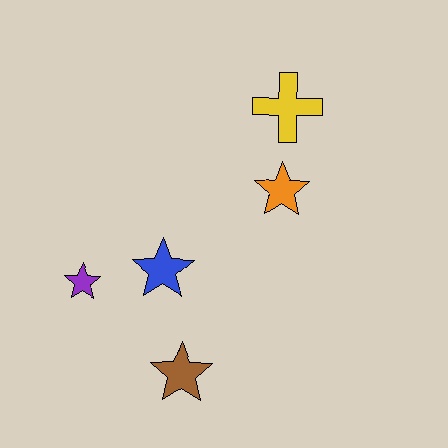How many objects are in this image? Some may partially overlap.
There are 5 objects.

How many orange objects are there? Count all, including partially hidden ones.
There is 1 orange object.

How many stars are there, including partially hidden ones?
There are 4 stars.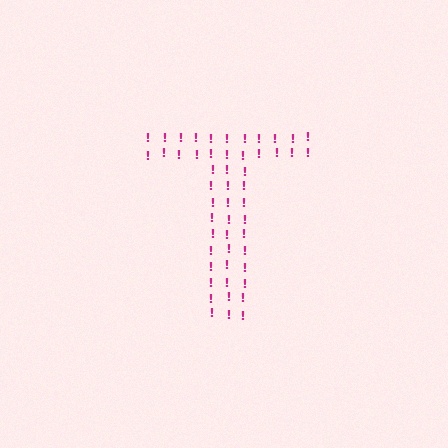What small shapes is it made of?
It is made of small exclamation marks.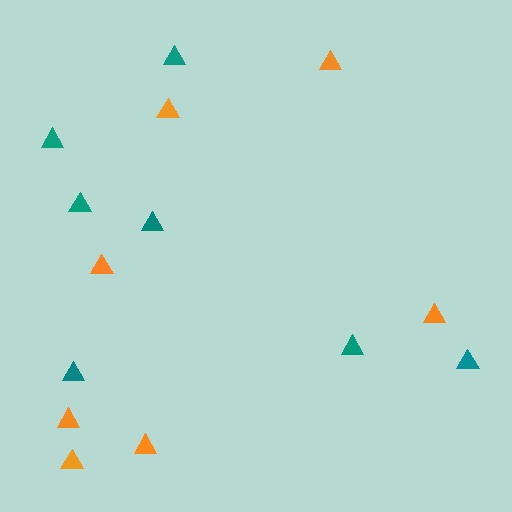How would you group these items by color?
There are 2 groups: one group of teal triangles (7) and one group of orange triangles (7).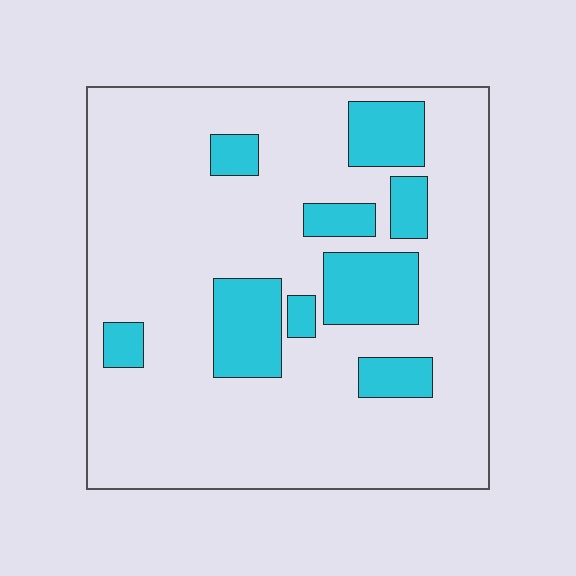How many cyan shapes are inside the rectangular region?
9.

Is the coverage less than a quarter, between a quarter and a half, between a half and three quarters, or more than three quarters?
Less than a quarter.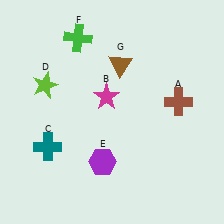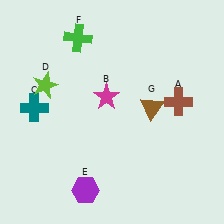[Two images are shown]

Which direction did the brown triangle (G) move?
The brown triangle (G) moved down.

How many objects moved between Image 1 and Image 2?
3 objects moved between the two images.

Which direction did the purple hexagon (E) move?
The purple hexagon (E) moved down.